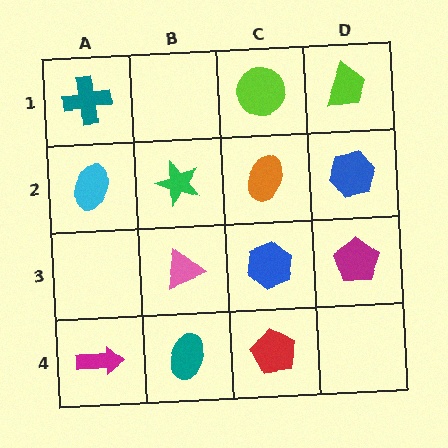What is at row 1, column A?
A teal cross.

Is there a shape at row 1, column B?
No, that cell is empty.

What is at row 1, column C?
A lime circle.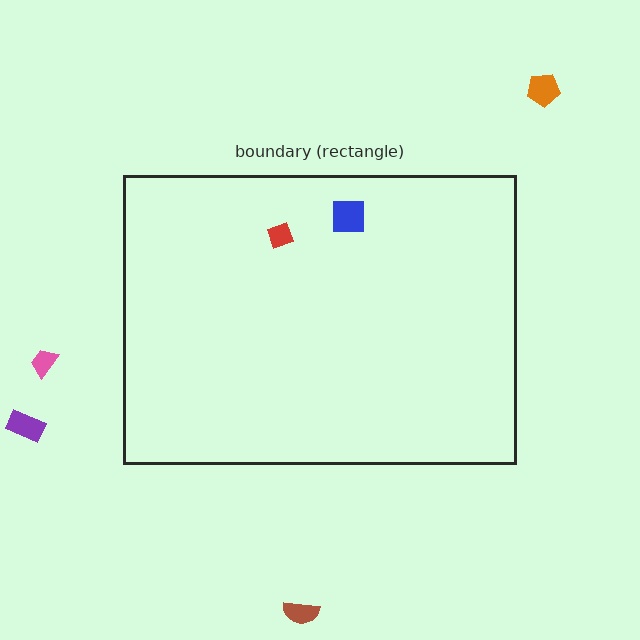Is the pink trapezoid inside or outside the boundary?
Outside.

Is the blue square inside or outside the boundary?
Inside.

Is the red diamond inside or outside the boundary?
Inside.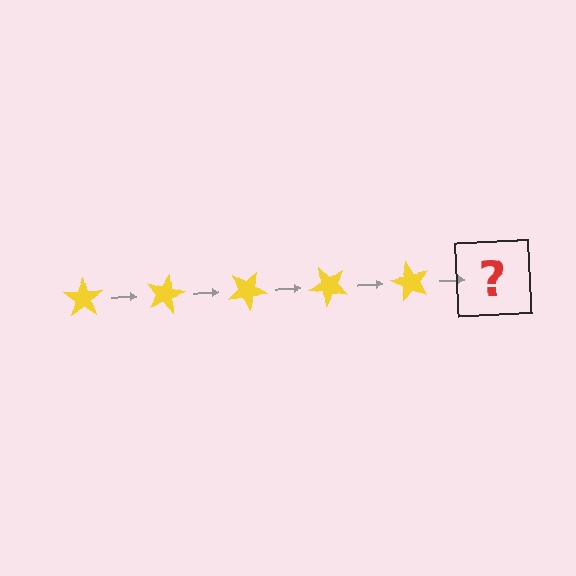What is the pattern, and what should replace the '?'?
The pattern is that the star rotates 15 degrees each step. The '?' should be a yellow star rotated 75 degrees.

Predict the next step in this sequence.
The next step is a yellow star rotated 75 degrees.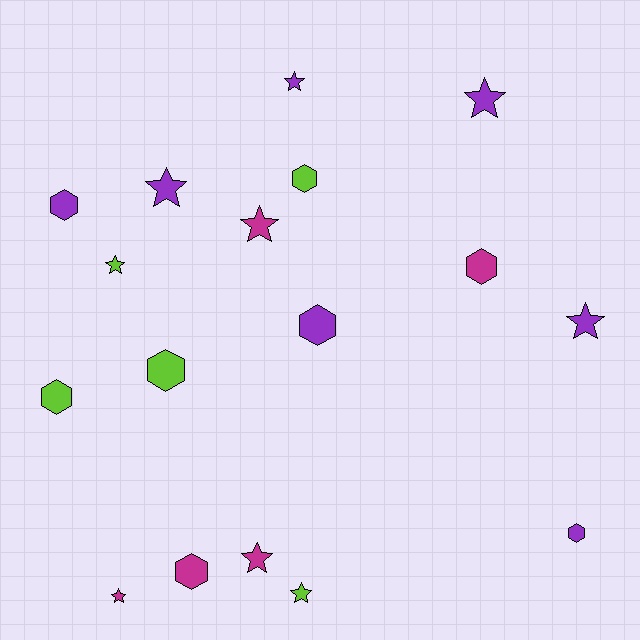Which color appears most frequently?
Purple, with 7 objects.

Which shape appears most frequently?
Star, with 9 objects.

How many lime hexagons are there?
There are 3 lime hexagons.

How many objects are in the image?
There are 17 objects.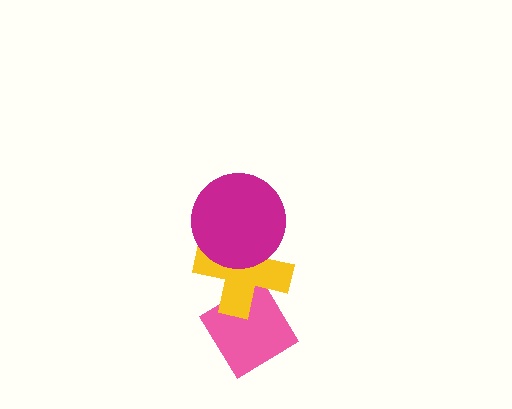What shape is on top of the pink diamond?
The yellow cross is on top of the pink diamond.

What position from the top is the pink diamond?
The pink diamond is 3rd from the top.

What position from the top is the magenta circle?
The magenta circle is 1st from the top.